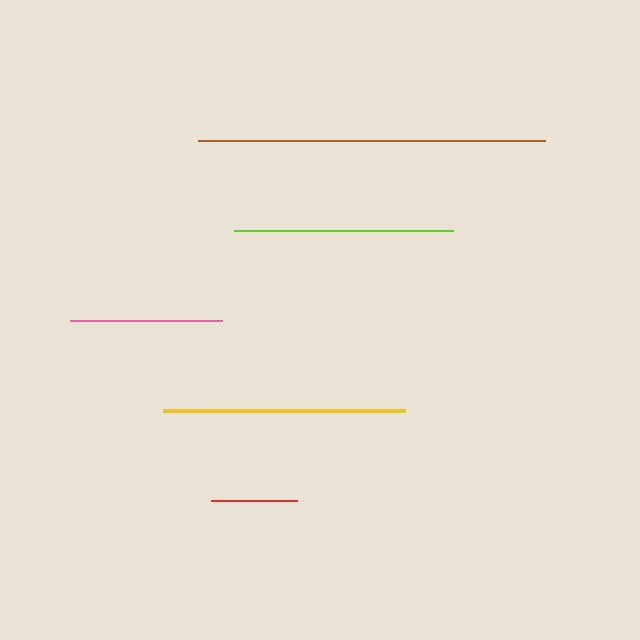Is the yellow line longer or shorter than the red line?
The yellow line is longer than the red line.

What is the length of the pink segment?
The pink segment is approximately 152 pixels long.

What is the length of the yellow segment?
The yellow segment is approximately 243 pixels long.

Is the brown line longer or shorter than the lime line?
The brown line is longer than the lime line.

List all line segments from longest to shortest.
From longest to shortest: brown, yellow, lime, pink, red.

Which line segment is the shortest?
The red line is the shortest at approximately 86 pixels.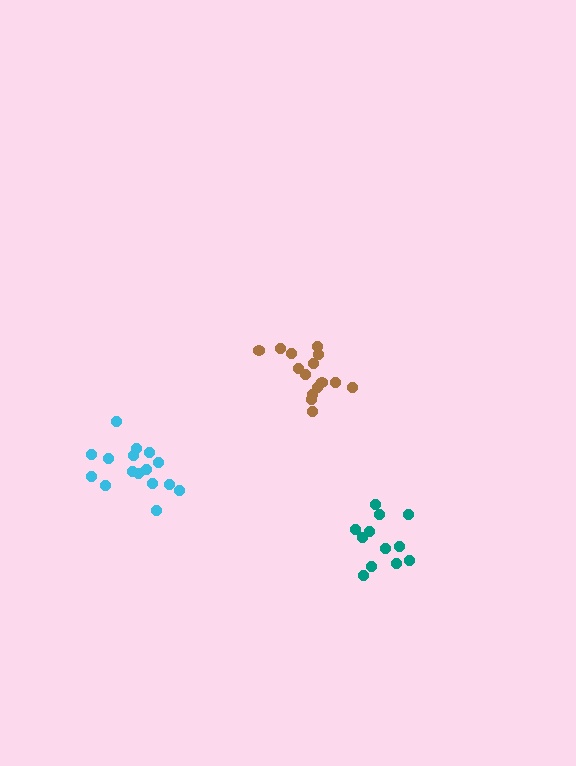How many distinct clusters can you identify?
There are 3 distinct clusters.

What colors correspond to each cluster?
The clusters are colored: teal, cyan, brown.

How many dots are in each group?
Group 1: 12 dots, Group 2: 16 dots, Group 3: 15 dots (43 total).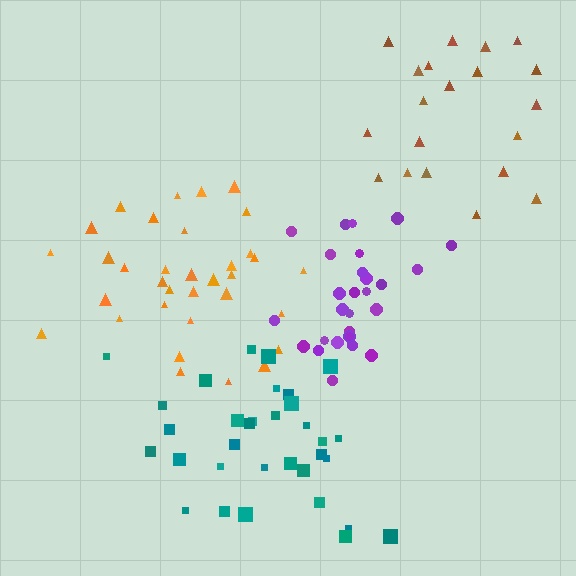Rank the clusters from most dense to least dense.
orange, teal, purple, brown.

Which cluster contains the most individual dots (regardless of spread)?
Orange (34).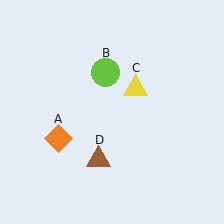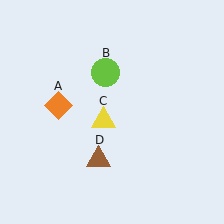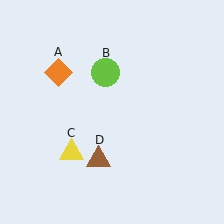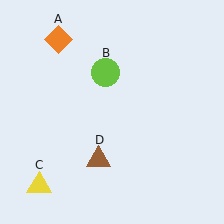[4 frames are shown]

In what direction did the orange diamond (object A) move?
The orange diamond (object A) moved up.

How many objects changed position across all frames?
2 objects changed position: orange diamond (object A), yellow triangle (object C).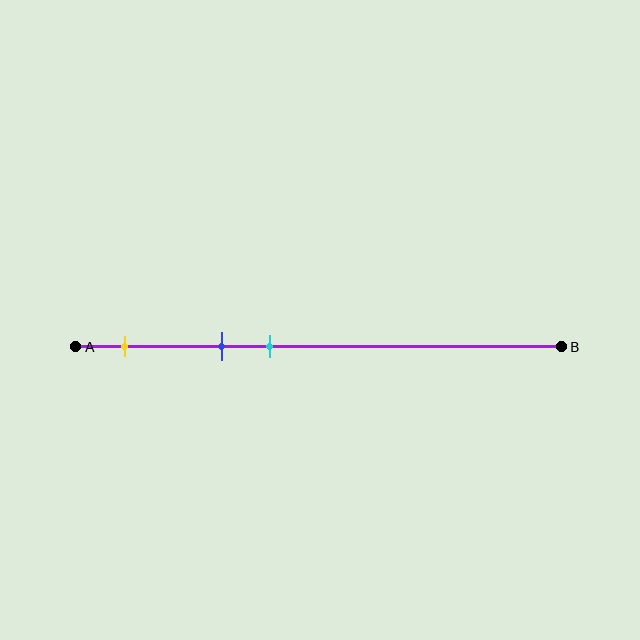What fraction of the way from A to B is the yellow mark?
The yellow mark is approximately 10% (0.1) of the way from A to B.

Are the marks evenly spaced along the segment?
Yes, the marks are approximately evenly spaced.